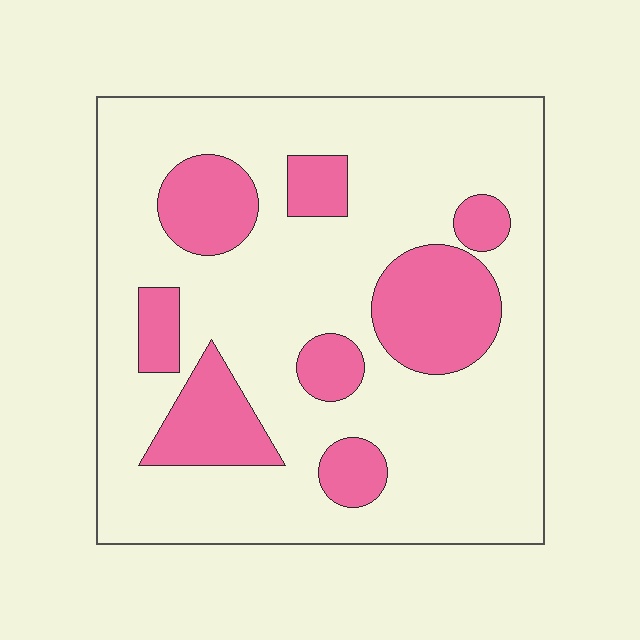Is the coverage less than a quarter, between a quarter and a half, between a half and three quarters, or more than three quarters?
Less than a quarter.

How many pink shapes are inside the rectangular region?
8.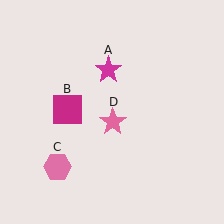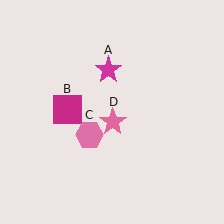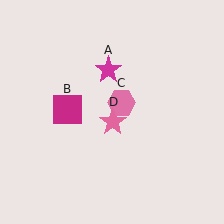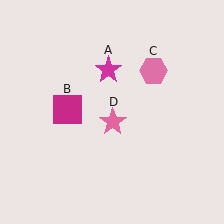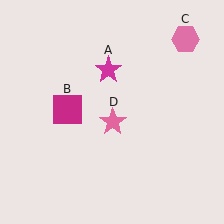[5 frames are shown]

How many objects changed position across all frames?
1 object changed position: pink hexagon (object C).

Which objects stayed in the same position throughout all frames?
Magenta star (object A) and magenta square (object B) and pink star (object D) remained stationary.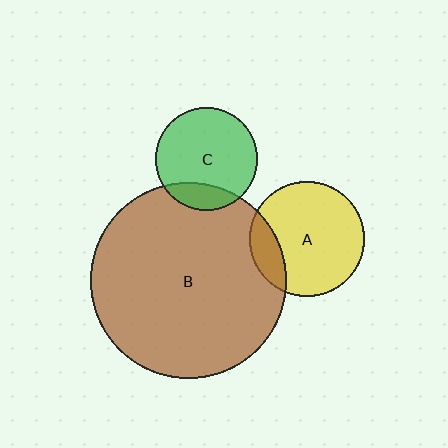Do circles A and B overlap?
Yes.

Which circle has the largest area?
Circle B (brown).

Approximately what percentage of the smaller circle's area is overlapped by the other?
Approximately 15%.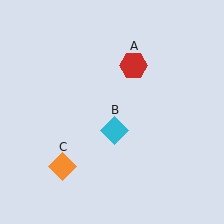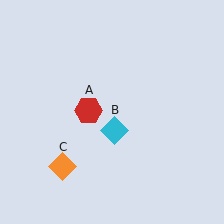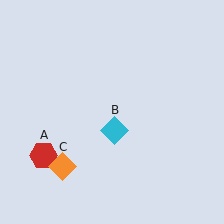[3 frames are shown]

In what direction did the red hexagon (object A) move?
The red hexagon (object A) moved down and to the left.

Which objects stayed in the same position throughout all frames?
Cyan diamond (object B) and orange diamond (object C) remained stationary.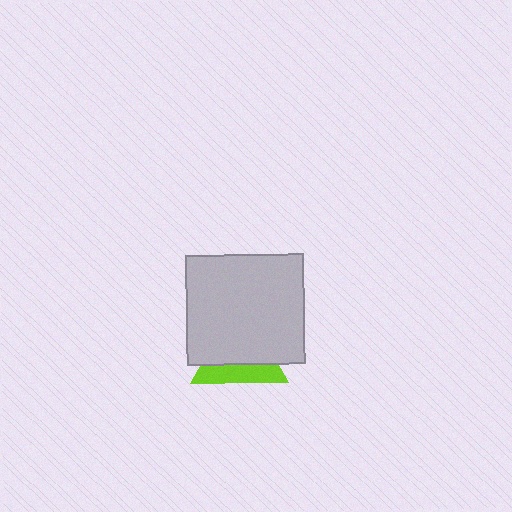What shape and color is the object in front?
The object in front is a light gray rectangle.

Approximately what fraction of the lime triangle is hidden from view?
Roughly 63% of the lime triangle is hidden behind the light gray rectangle.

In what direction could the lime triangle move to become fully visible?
The lime triangle could move down. That would shift it out from behind the light gray rectangle entirely.